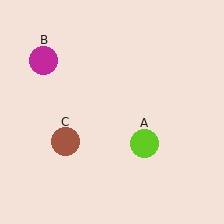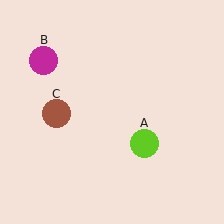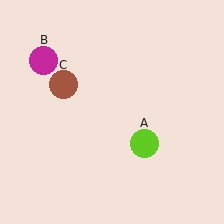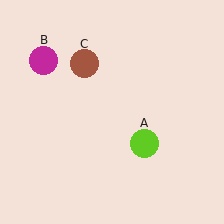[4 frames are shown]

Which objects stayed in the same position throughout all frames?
Lime circle (object A) and magenta circle (object B) remained stationary.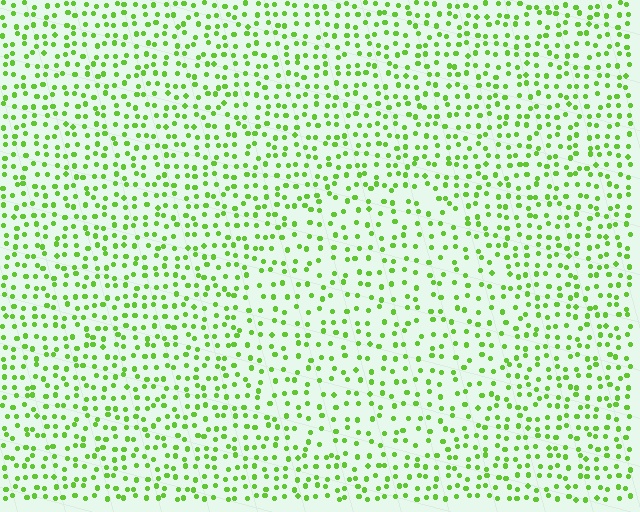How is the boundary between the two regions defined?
The boundary is defined by a change in element density (approximately 1.5x ratio). All elements are the same color, size, and shape.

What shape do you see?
I see a circle.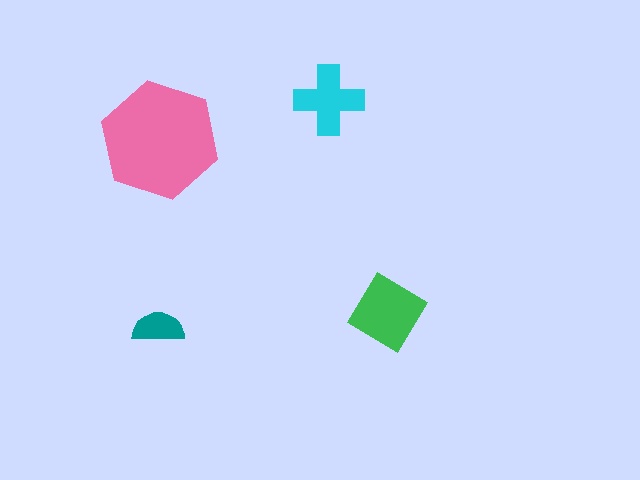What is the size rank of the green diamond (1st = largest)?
2nd.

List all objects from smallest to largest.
The teal semicircle, the cyan cross, the green diamond, the pink hexagon.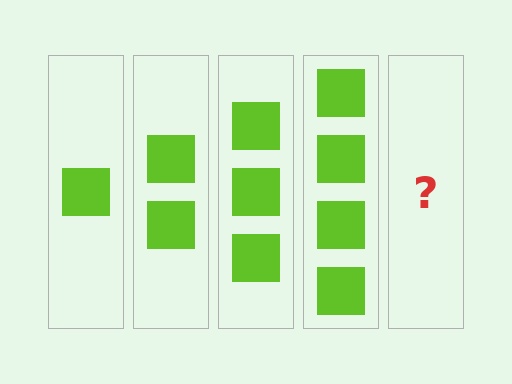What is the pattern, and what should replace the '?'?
The pattern is that each step adds one more square. The '?' should be 5 squares.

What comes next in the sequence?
The next element should be 5 squares.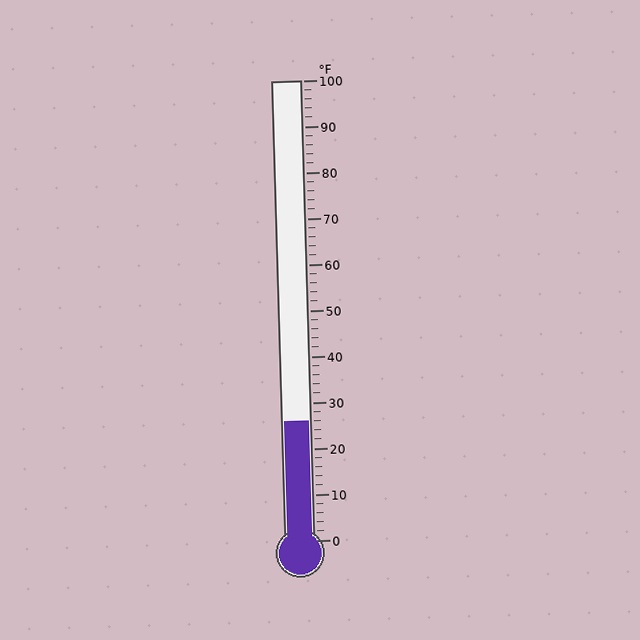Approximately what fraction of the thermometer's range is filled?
The thermometer is filled to approximately 25% of its range.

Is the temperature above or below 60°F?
The temperature is below 60°F.